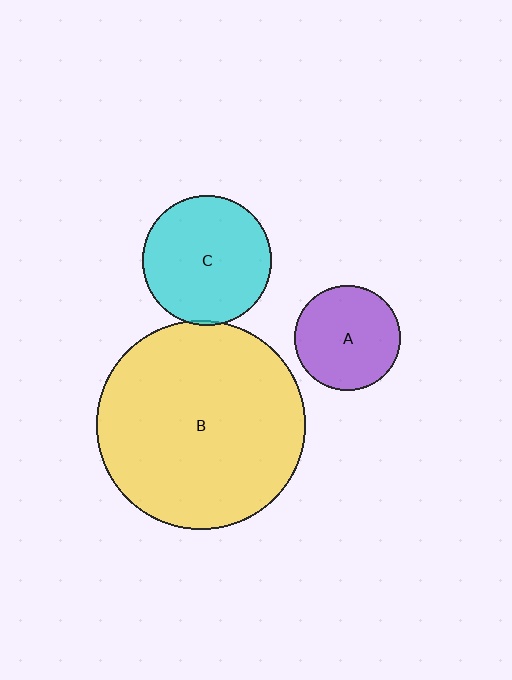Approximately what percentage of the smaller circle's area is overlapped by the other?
Approximately 5%.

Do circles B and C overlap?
Yes.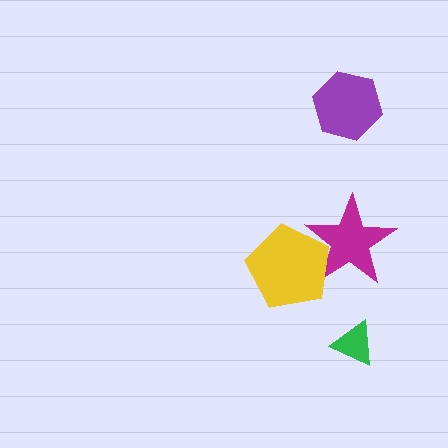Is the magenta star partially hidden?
Yes, it is partially covered by another shape.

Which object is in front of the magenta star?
The yellow pentagon is in front of the magenta star.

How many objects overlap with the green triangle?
0 objects overlap with the green triangle.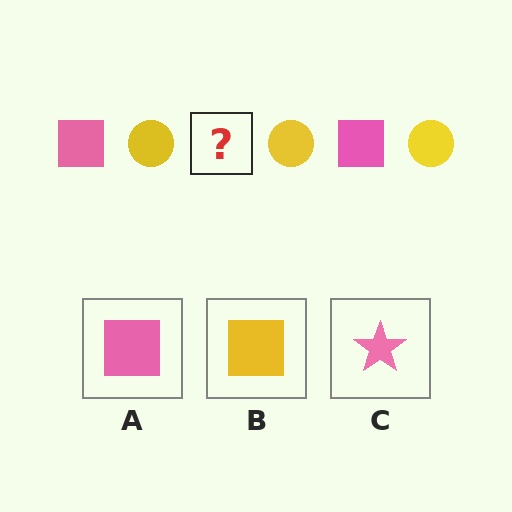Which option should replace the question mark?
Option A.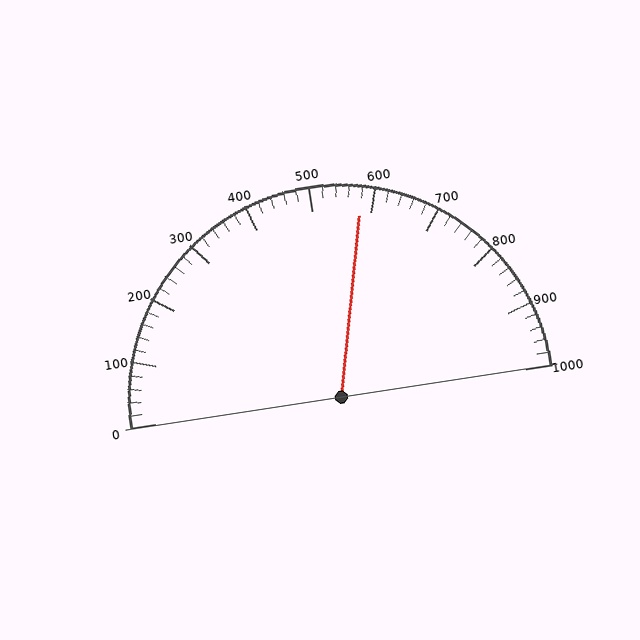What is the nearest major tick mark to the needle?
The nearest major tick mark is 600.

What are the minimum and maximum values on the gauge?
The gauge ranges from 0 to 1000.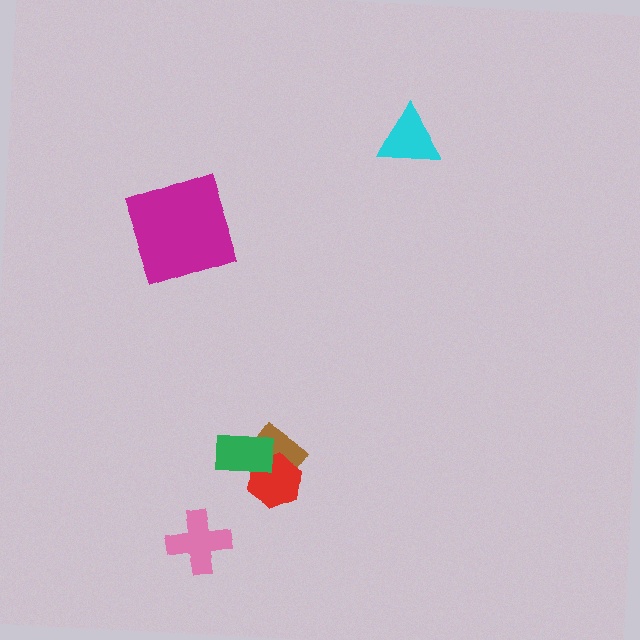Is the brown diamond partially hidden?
Yes, it is partially covered by another shape.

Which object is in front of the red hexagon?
The green rectangle is in front of the red hexagon.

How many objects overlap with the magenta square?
0 objects overlap with the magenta square.